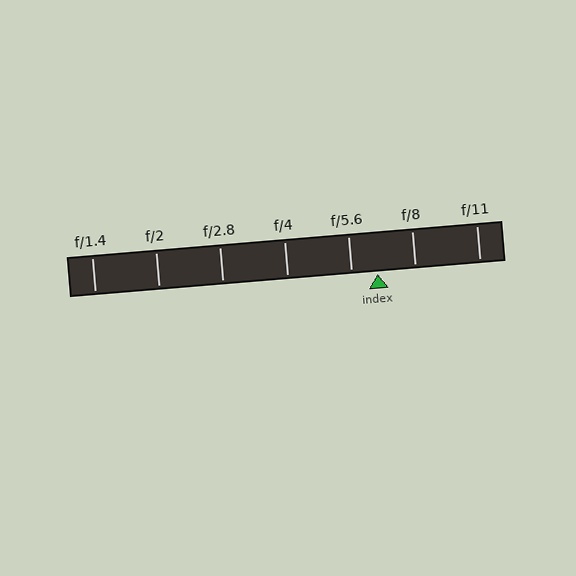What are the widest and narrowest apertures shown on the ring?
The widest aperture shown is f/1.4 and the narrowest is f/11.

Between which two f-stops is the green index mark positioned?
The index mark is between f/5.6 and f/8.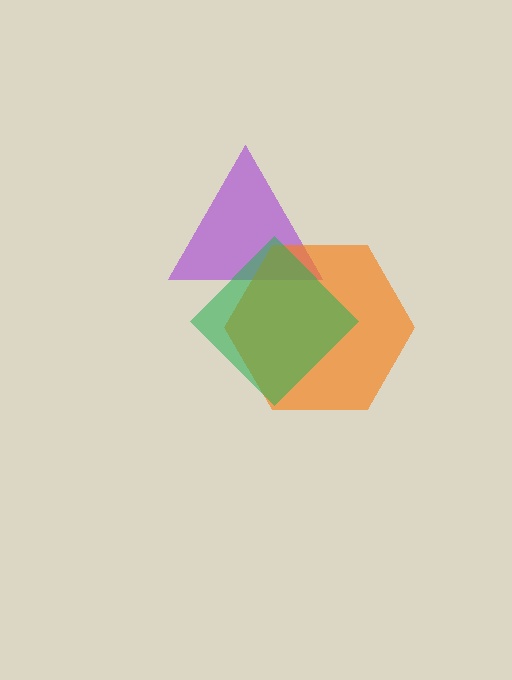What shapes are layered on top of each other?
The layered shapes are: a purple triangle, an orange hexagon, a green diamond.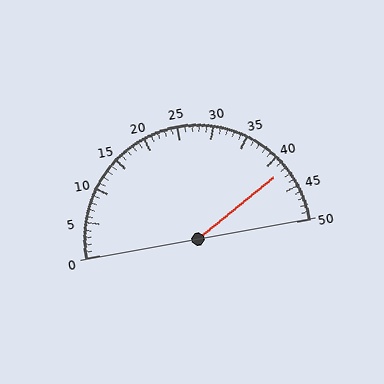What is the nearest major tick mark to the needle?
The nearest major tick mark is 40.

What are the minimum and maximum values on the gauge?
The gauge ranges from 0 to 50.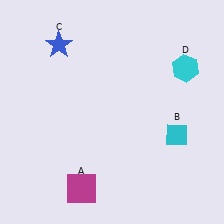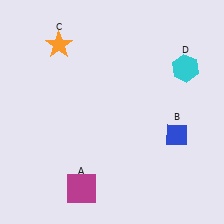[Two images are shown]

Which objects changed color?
B changed from cyan to blue. C changed from blue to orange.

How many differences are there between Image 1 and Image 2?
There are 2 differences between the two images.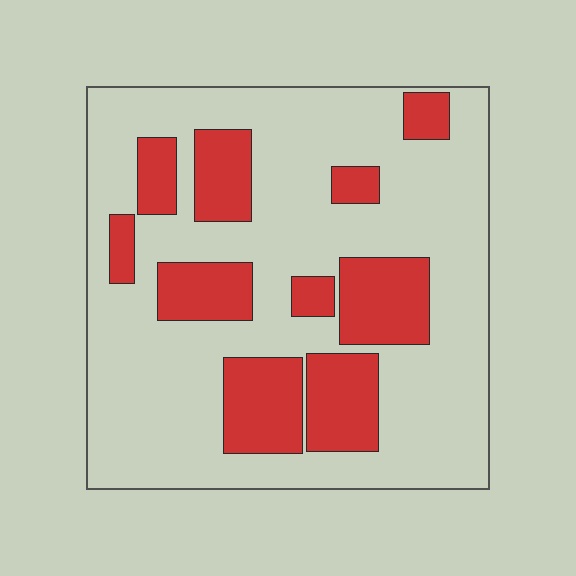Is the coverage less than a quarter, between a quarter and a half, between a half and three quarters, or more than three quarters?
Between a quarter and a half.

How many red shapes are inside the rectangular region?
10.